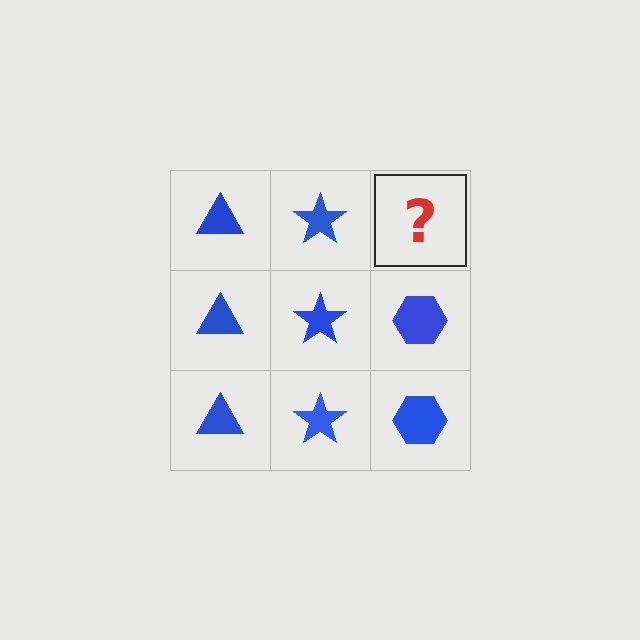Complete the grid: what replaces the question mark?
The question mark should be replaced with a blue hexagon.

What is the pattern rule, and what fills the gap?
The rule is that each column has a consistent shape. The gap should be filled with a blue hexagon.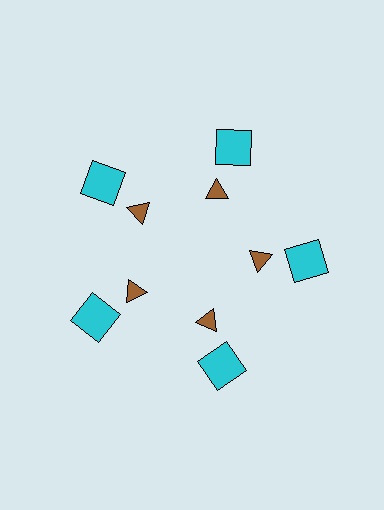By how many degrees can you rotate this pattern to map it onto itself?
The pattern maps onto itself every 72 degrees of rotation.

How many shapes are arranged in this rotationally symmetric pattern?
There are 10 shapes, arranged in 5 groups of 2.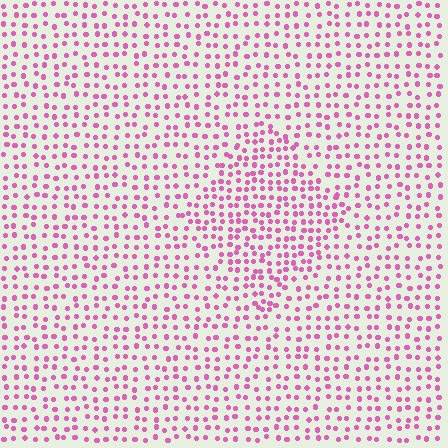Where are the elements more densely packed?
The elements are more densely packed inside the diamond boundary.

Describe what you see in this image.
The image contains small pink elements arranged at two different densities. A diamond-shaped region is visible where the elements are more densely packed than the surrounding area.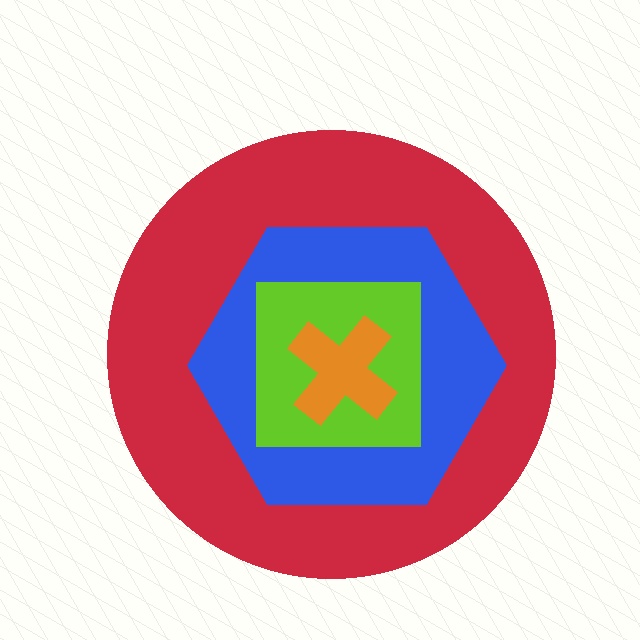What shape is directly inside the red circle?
The blue hexagon.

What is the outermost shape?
The red circle.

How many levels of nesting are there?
4.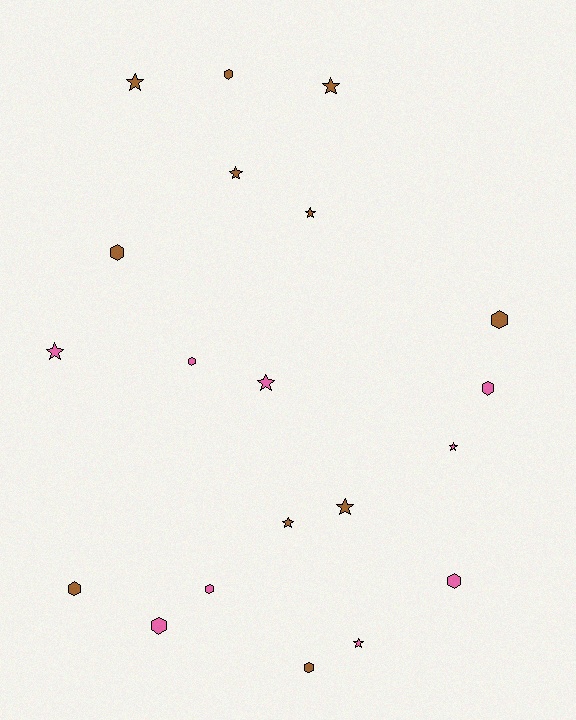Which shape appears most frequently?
Star, with 10 objects.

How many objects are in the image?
There are 20 objects.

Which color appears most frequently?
Brown, with 11 objects.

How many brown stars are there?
There are 6 brown stars.